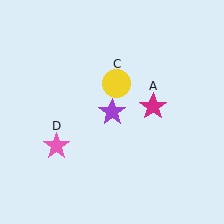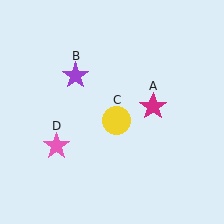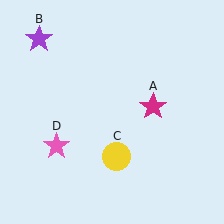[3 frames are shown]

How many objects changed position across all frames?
2 objects changed position: purple star (object B), yellow circle (object C).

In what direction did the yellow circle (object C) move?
The yellow circle (object C) moved down.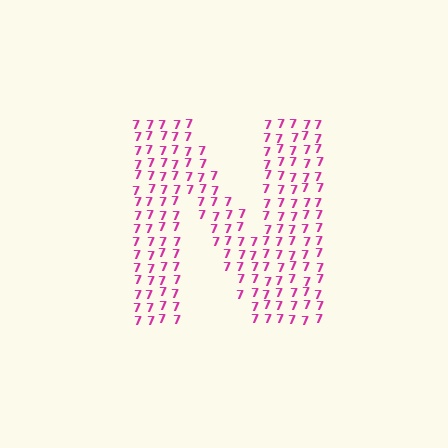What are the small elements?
The small elements are digit 7's.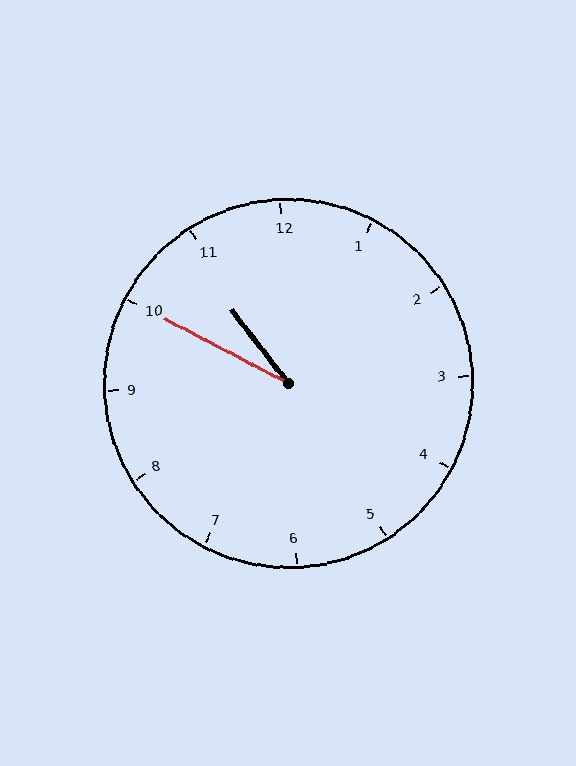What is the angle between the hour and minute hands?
Approximately 25 degrees.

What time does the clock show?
10:50.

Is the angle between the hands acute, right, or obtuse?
It is acute.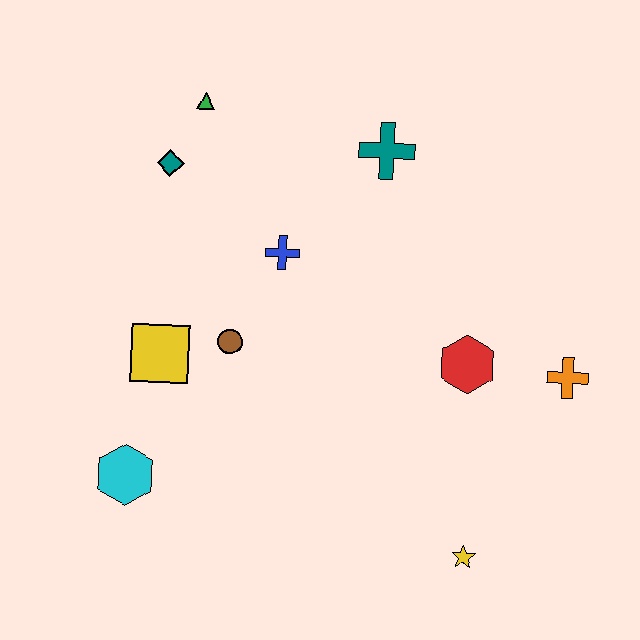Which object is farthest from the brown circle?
The orange cross is farthest from the brown circle.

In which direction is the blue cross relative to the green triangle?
The blue cross is below the green triangle.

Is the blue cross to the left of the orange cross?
Yes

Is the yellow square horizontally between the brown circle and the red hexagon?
No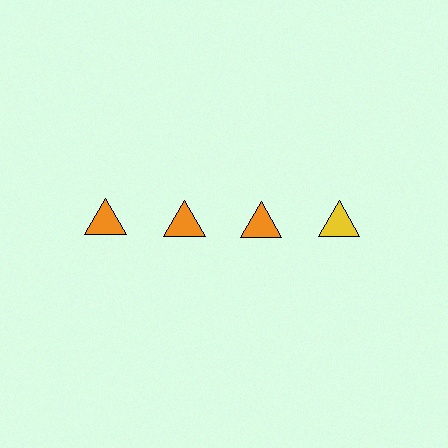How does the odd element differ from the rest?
It has a different color: yellow instead of orange.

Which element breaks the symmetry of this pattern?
The yellow triangle in the top row, second from right column breaks the symmetry. All other shapes are orange triangles.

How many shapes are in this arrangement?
There are 4 shapes arranged in a grid pattern.